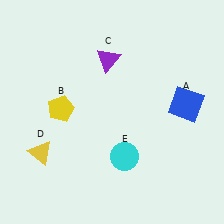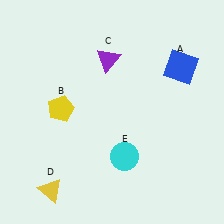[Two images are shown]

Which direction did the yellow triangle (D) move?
The yellow triangle (D) moved down.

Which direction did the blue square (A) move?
The blue square (A) moved up.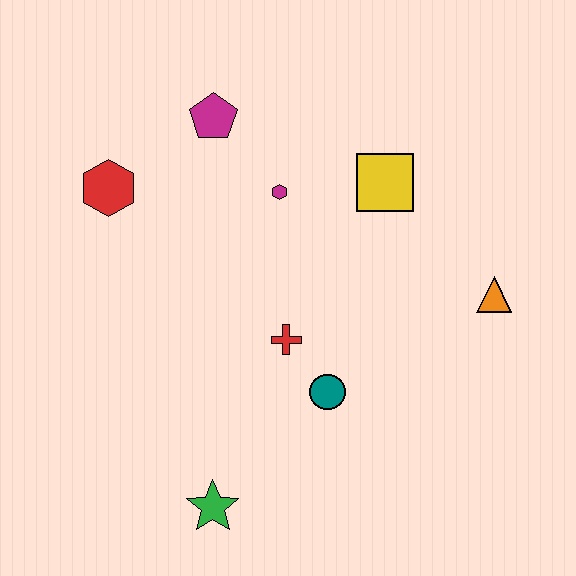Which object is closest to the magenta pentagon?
The magenta hexagon is closest to the magenta pentagon.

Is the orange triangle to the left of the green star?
No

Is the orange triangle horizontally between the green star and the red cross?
No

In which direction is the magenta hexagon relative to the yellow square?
The magenta hexagon is to the left of the yellow square.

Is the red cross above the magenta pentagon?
No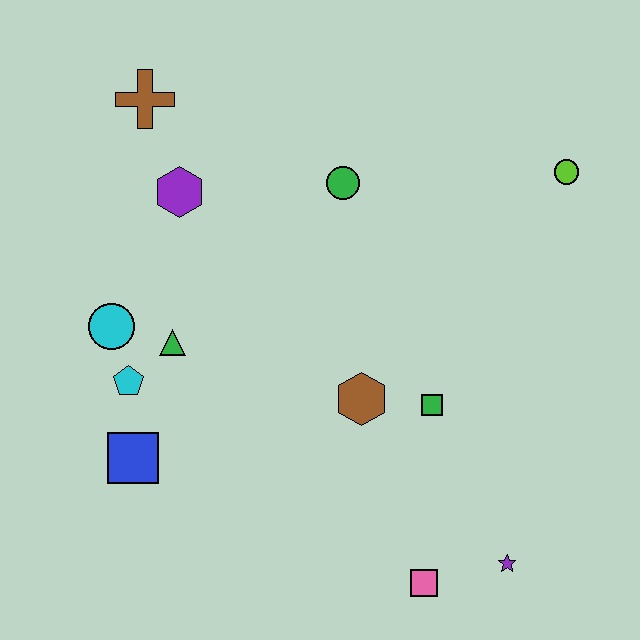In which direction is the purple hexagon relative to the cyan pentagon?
The purple hexagon is above the cyan pentagon.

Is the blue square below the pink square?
No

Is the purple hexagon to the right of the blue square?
Yes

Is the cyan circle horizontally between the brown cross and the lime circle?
No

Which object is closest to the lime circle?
The green circle is closest to the lime circle.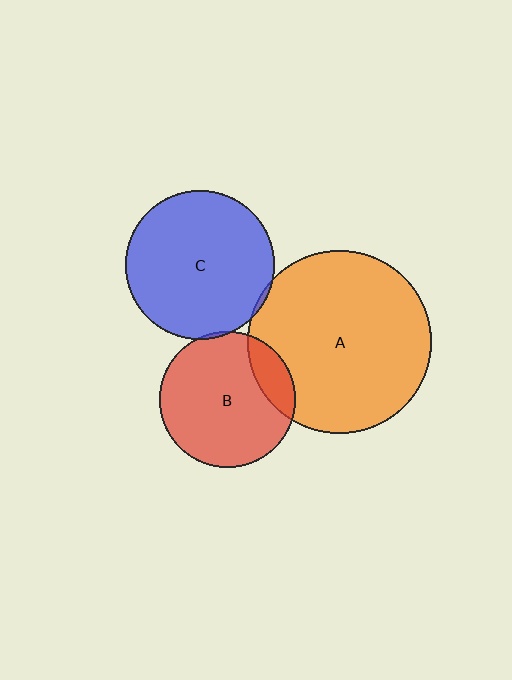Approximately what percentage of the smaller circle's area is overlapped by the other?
Approximately 5%.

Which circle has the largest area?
Circle A (orange).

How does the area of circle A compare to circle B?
Approximately 1.8 times.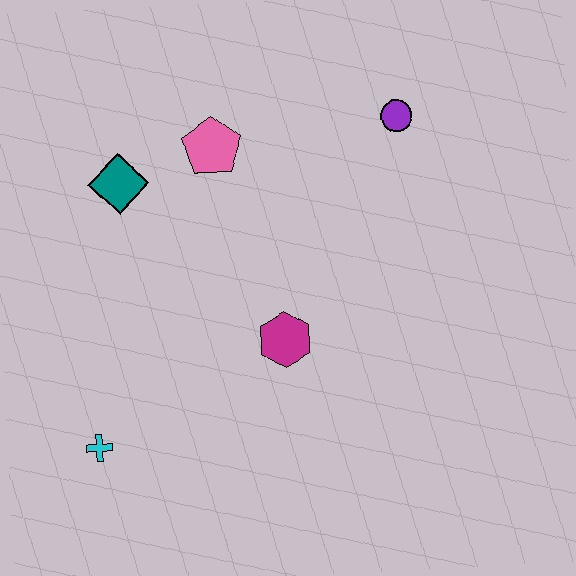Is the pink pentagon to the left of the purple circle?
Yes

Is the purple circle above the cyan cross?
Yes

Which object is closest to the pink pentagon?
The teal diamond is closest to the pink pentagon.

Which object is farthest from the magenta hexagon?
The purple circle is farthest from the magenta hexagon.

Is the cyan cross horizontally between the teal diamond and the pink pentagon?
No